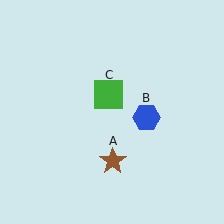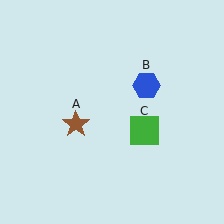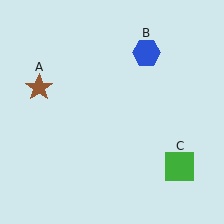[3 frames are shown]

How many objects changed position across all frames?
3 objects changed position: brown star (object A), blue hexagon (object B), green square (object C).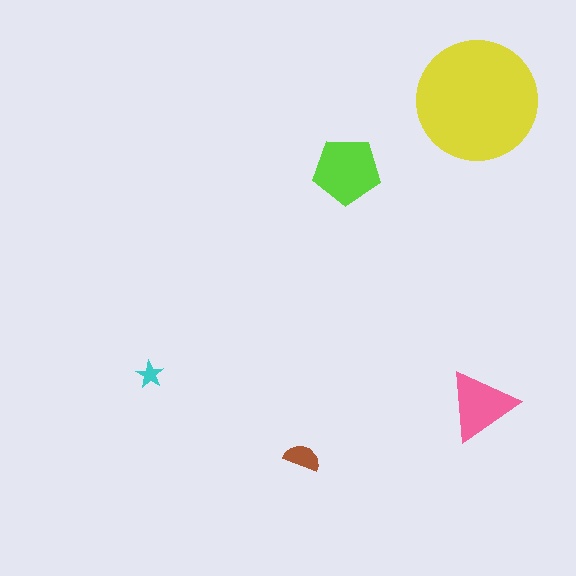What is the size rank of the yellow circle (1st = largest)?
1st.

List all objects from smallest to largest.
The cyan star, the brown semicircle, the pink triangle, the lime pentagon, the yellow circle.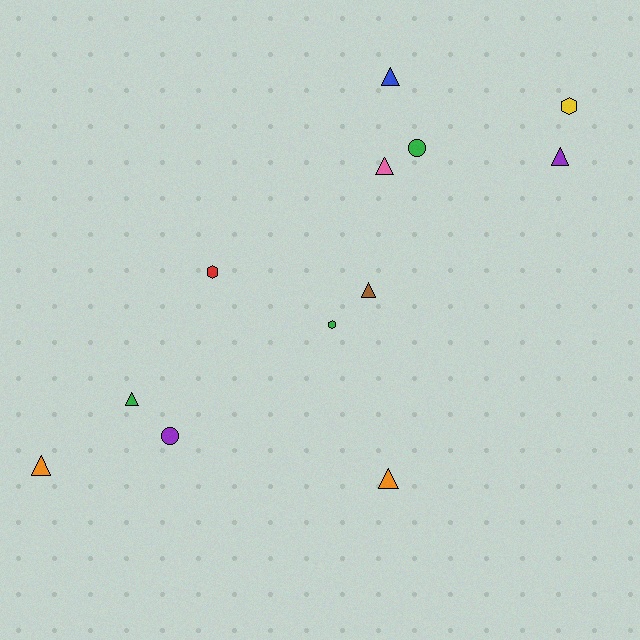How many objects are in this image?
There are 12 objects.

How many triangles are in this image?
There are 7 triangles.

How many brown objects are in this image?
There is 1 brown object.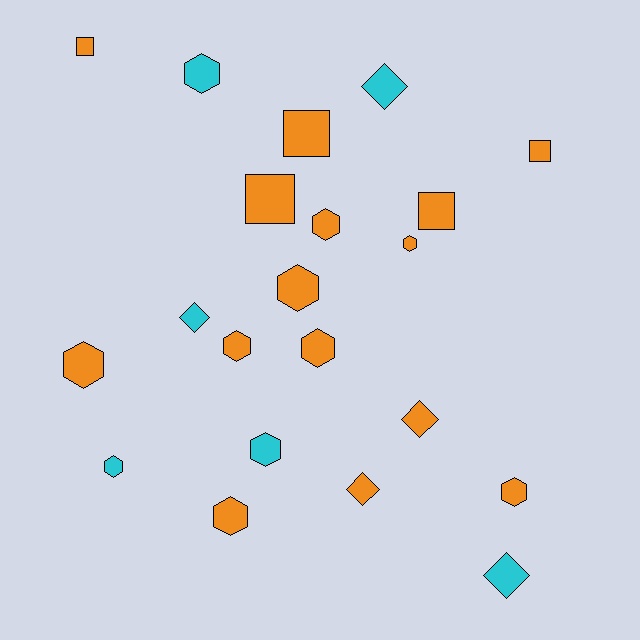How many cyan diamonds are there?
There are 3 cyan diamonds.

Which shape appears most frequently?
Hexagon, with 11 objects.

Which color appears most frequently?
Orange, with 15 objects.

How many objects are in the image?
There are 21 objects.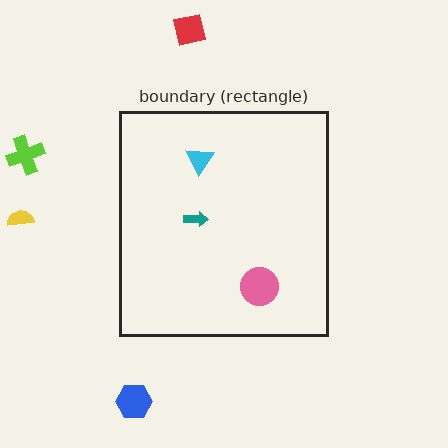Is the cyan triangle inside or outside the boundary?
Inside.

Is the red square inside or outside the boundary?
Outside.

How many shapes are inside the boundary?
3 inside, 4 outside.